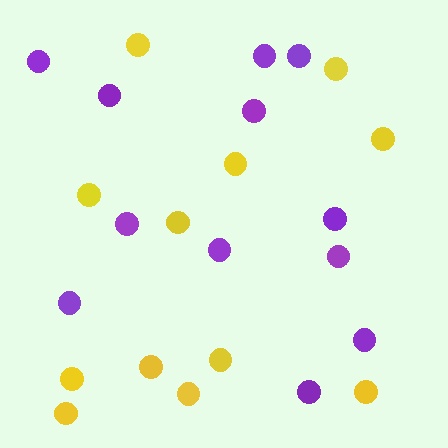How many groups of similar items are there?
There are 2 groups: one group of yellow circles (12) and one group of purple circles (12).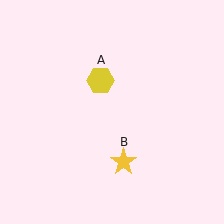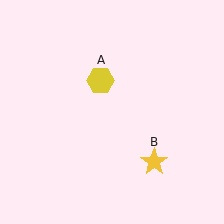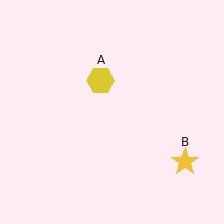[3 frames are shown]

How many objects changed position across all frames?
1 object changed position: yellow star (object B).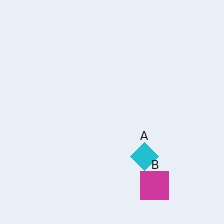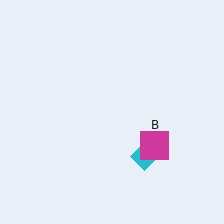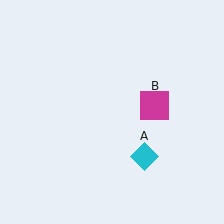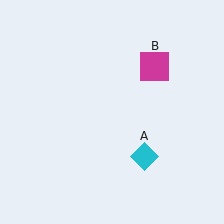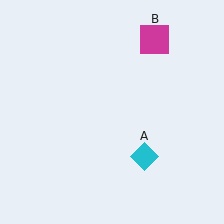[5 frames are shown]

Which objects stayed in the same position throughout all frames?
Cyan diamond (object A) remained stationary.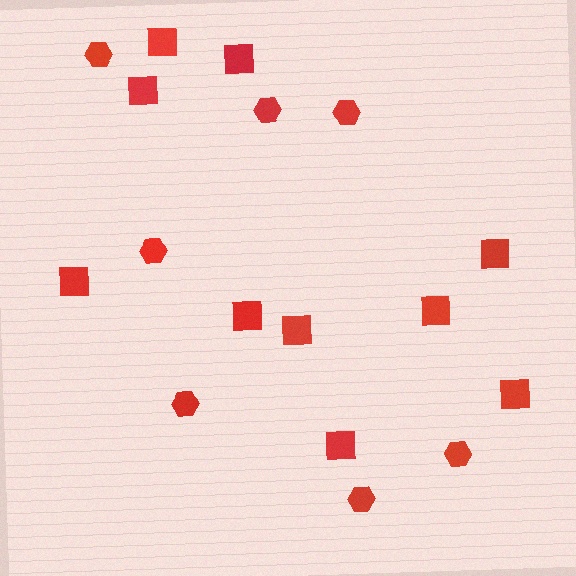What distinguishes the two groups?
There are 2 groups: one group of hexagons (7) and one group of squares (10).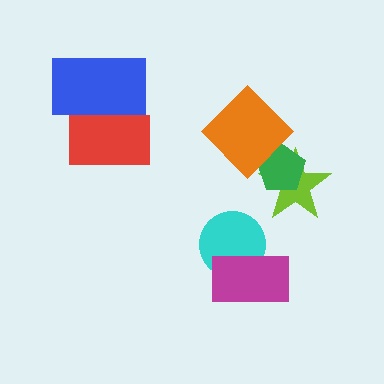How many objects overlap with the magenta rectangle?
1 object overlaps with the magenta rectangle.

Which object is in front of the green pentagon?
The orange diamond is in front of the green pentagon.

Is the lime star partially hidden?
Yes, it is partially covered by another shape.